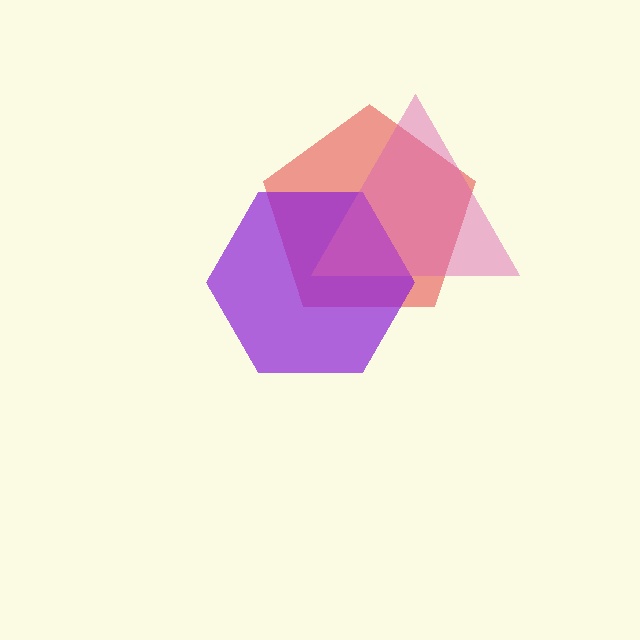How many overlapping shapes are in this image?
There are 3 overlapping shapes in the image.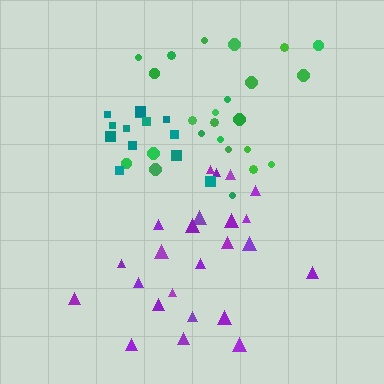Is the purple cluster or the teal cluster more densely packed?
Teal.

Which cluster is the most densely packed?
Teal.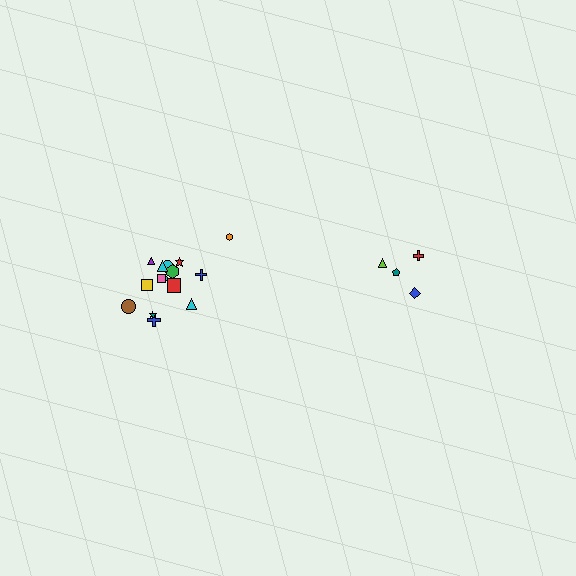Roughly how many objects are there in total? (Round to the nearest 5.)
Roughly 20 objects in total.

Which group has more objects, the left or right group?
The left group.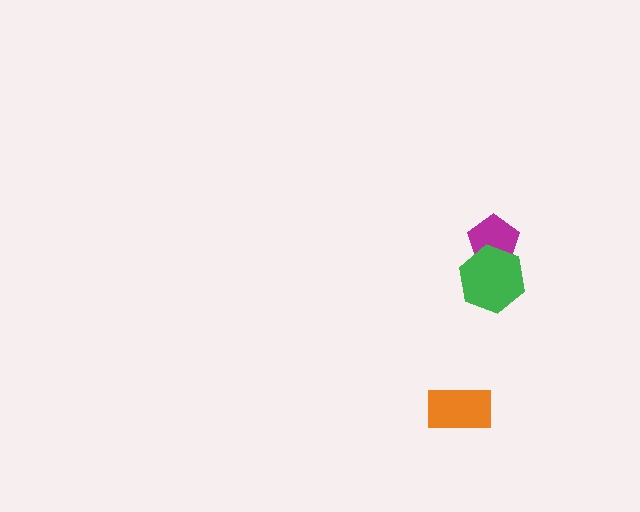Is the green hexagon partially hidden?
No, no other shape covers it.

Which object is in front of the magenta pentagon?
The green hexagon is in front of the magenta pentagon.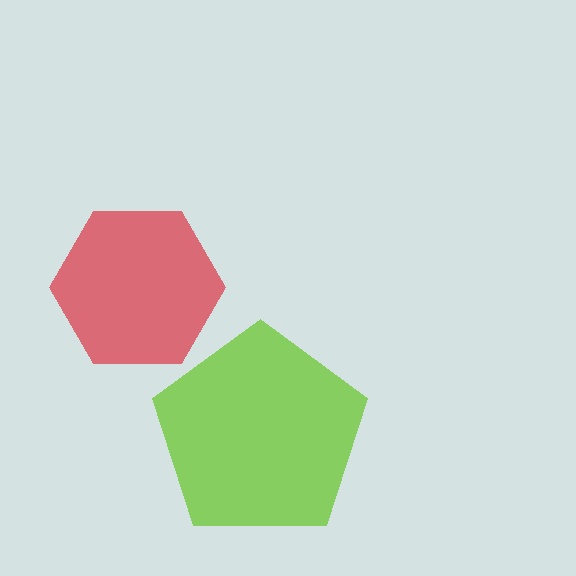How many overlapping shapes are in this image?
There are 2 overlapping shapes in the image.